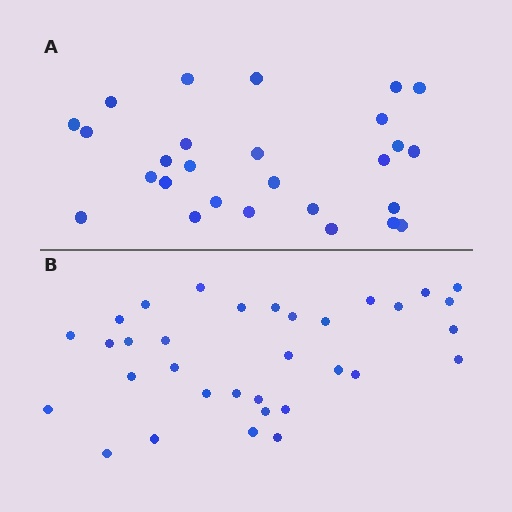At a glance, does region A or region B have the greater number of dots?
Region B (the bottom region) has more dots.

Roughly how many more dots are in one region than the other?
Region B has about 6 more dots than region A.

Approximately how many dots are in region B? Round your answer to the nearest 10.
About 30 dots. (The exact count is 33, which rounds to 30.)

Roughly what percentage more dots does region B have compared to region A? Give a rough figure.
About 20% more.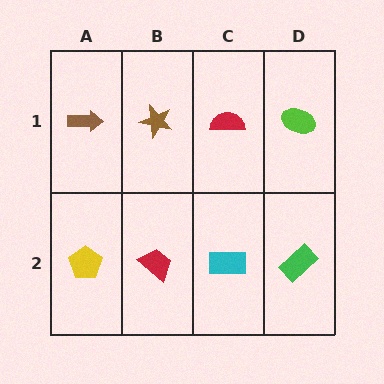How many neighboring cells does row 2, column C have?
3.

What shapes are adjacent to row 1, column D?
A green rectangle (row 2, column D), a red semicircle (row 1, column C).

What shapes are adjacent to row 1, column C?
A cyan rectangle (row 2, column C), a brown star (row 1, column B), a lime ellipse (row 1, column D).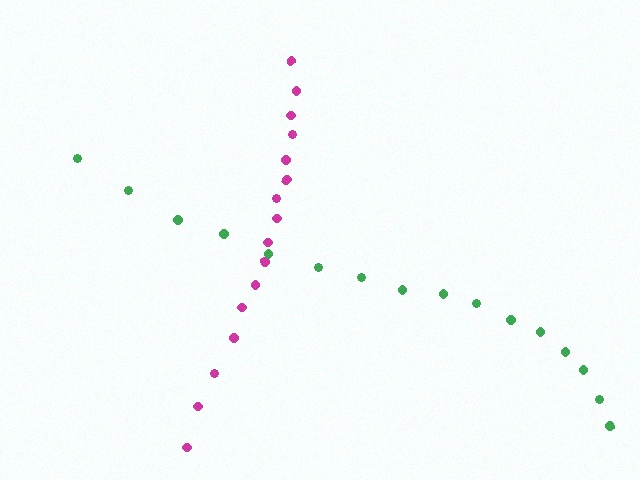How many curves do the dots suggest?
There are 2 distinct paths.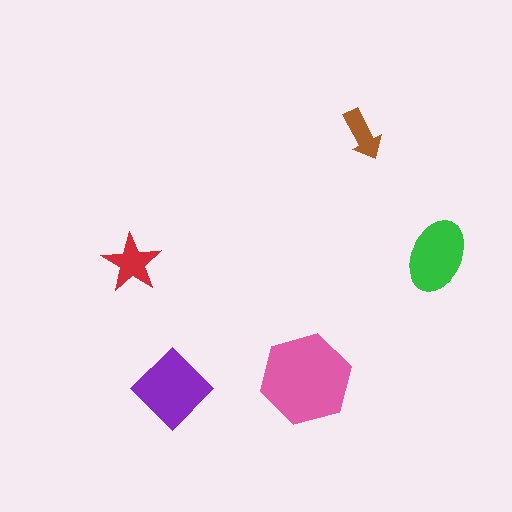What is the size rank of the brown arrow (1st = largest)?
5th.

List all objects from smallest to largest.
The brown arrow, the red star, the green ellipse, the purple diamond, the pink hexagon.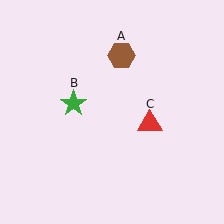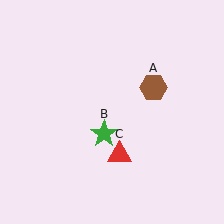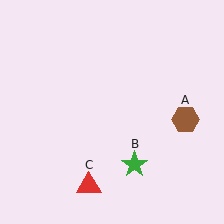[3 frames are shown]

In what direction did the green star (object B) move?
The green star (object B) moved down and to the right.